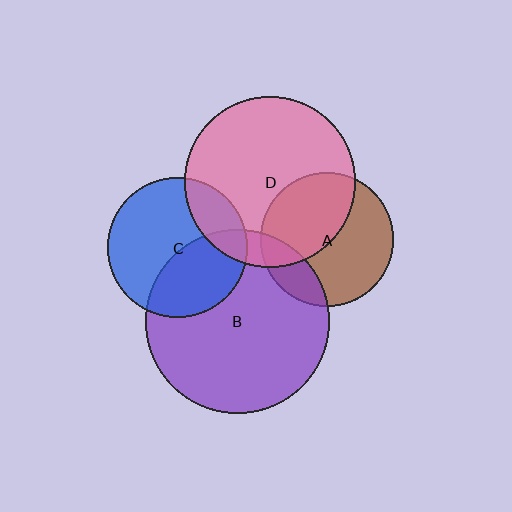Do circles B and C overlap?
Yes.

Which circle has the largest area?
Circle B (purple).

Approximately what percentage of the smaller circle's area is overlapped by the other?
Approximately 40%.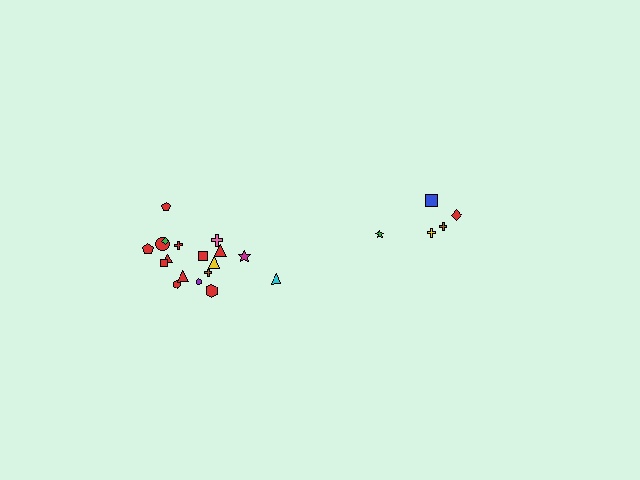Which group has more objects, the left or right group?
The left group.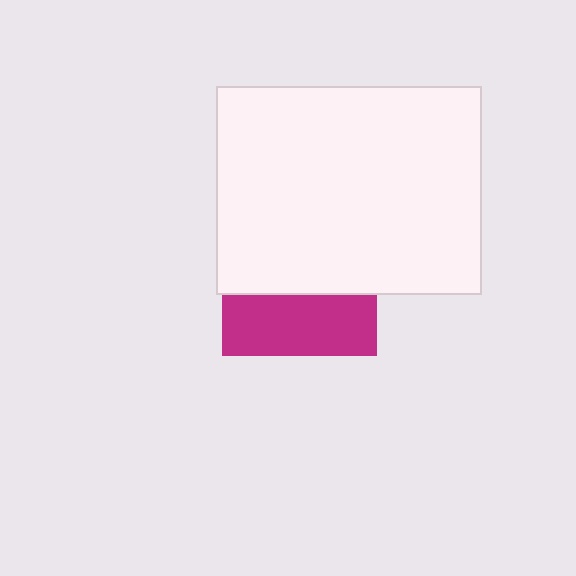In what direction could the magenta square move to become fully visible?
The magenta square could move down. That would shift it out from behind the white rectangle entirely.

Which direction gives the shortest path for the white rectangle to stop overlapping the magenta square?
Moving up gives the shortest separation.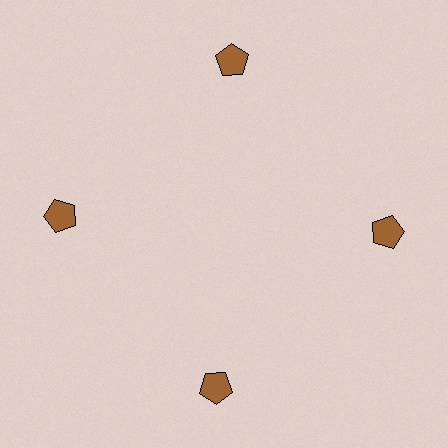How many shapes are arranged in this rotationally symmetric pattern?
There are 4 shapes, arranged in 4 groups of 1.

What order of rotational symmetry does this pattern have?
This pattern has 4-fold rotational symmetry.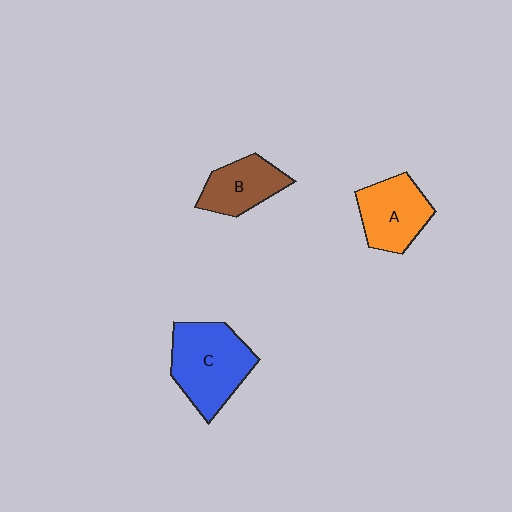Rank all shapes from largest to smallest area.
From largest to smallest: C (blue), A (orange), B (brown).